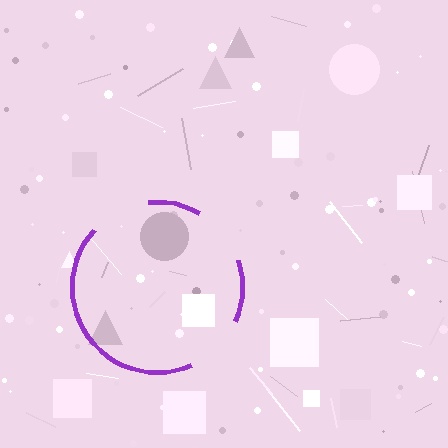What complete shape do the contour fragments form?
The contour fragments form a circle.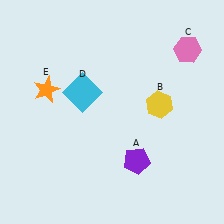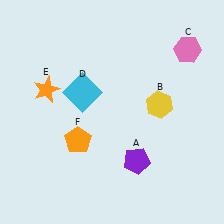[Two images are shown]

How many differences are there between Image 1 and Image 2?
There is 1 difference between the two images.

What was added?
An orange pentagon (F) was added in Image 2.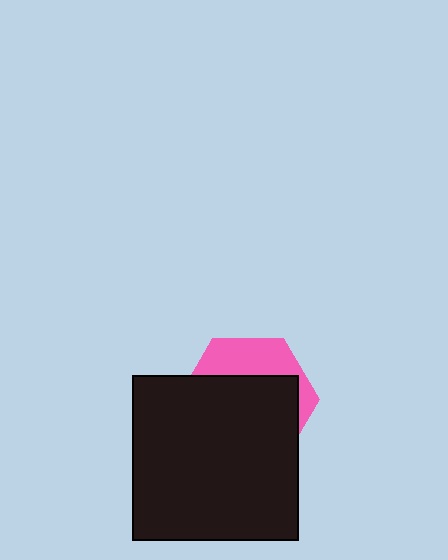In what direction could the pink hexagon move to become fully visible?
The pink hexagon could move up. That would shift it out from behind the black square entirely.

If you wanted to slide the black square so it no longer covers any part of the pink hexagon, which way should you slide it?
Slide it down — that is the most direct way to separate the two shapes.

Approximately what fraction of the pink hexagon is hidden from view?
Roughly 68% of the pink hexagon is hidden behind the black square.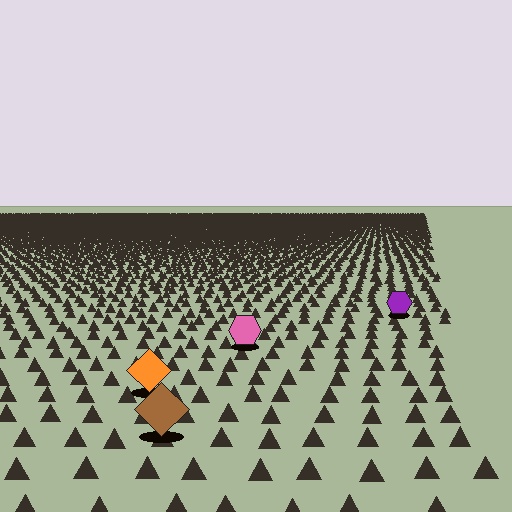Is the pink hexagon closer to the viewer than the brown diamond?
No. The brown diamond is closer — you can tell from the texture gradient: the ground texture is coarser near it.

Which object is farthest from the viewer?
The purple hexagon is farthest from the viewer. It appears smaller and the ground texture around it is denser.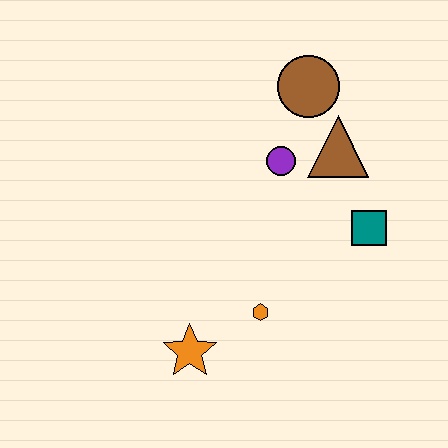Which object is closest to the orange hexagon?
The orange star is closest to the orange hexagon.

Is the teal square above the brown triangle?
No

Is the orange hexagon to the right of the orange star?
Yes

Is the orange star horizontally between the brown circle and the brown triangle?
No